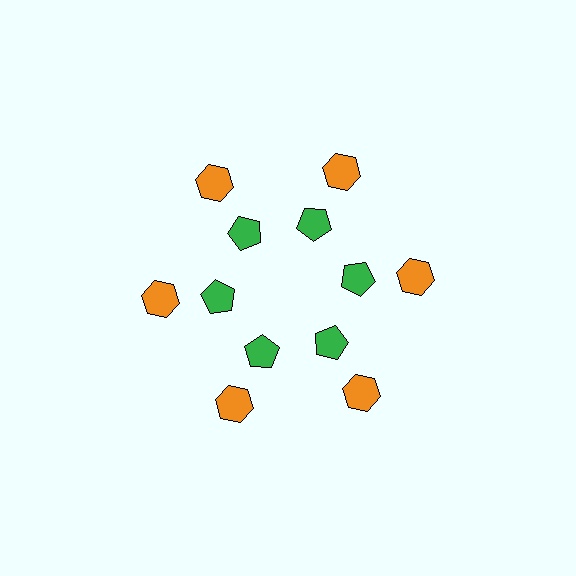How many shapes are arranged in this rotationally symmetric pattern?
There are 12 shapes, arranged in 6 groups of 2.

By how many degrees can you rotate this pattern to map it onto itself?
The pattern maps onto itself every 60 degrees of rotation.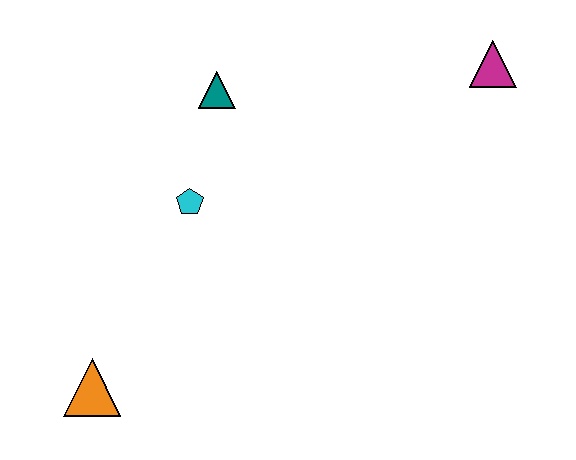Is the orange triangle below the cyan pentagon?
Yes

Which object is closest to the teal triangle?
The cyan pentagon is closest to the teal triangle.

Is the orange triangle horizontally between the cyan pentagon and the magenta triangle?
No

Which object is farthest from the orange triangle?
The magenta triangle is farthest from the orange triangle.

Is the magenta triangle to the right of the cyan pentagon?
Yes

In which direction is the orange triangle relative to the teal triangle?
The orange triangle is below the teal triangle.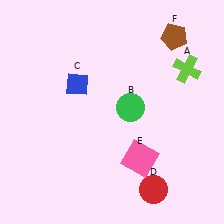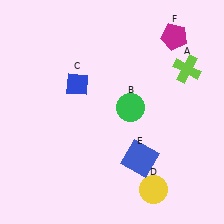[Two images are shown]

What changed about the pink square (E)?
In Image 1, E is pink. In Image 2, it changed to blue.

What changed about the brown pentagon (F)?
In Image 1, F is brown. In Image 2, it changed to magenta.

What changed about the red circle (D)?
In Image 1, D is red. In Image 2, it changed to yellow.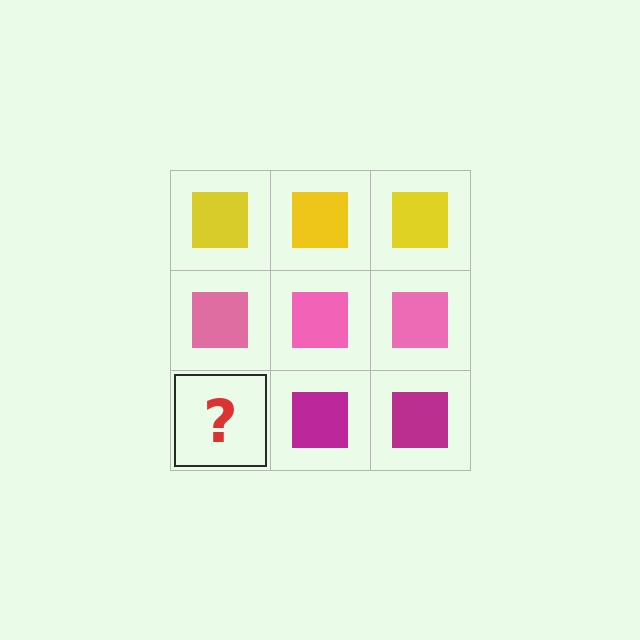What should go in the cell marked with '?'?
The missing cell should contain a magenta square.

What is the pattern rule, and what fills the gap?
The rule is that each row has a consistent color. The gap should be filled with a magenta square.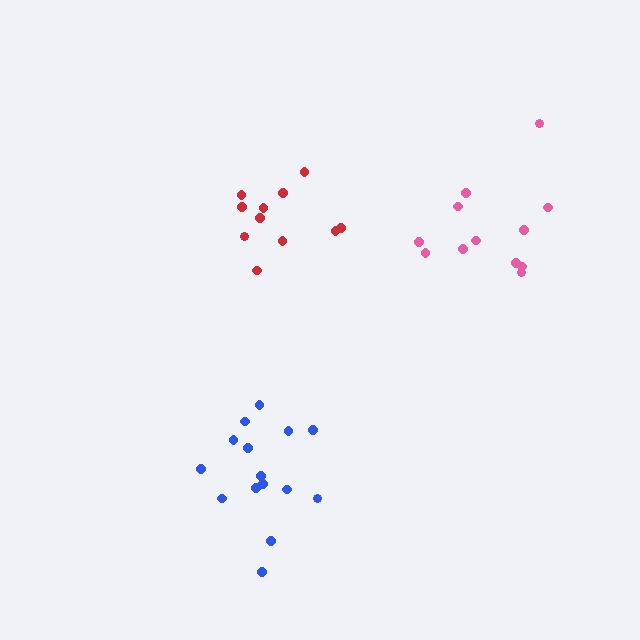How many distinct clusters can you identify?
There are 3 distinct clusters.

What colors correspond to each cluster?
The clusters are colored: red, pink, blue.